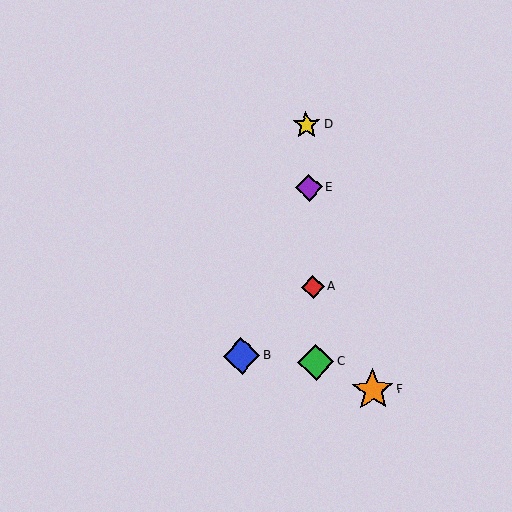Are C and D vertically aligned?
Yes, both are at x≈316.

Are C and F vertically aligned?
No, C is at x≈316 and F is at x≈373.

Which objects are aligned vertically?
Objects A, C, D, E are aligned vertically.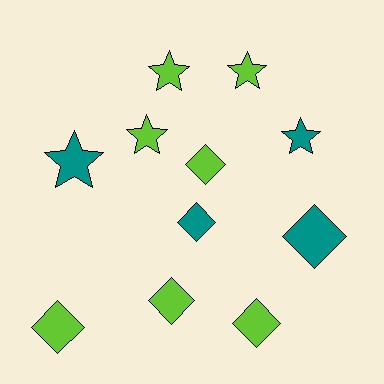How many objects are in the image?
There are 11 objects.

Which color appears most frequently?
Lime, with 7 objects.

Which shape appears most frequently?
Diamond, with 6 objects.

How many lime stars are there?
There are 3 lime stars.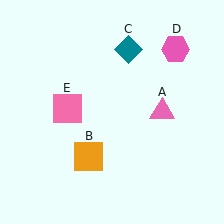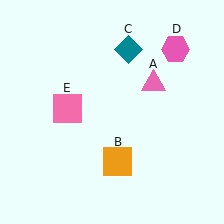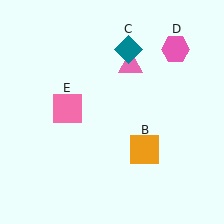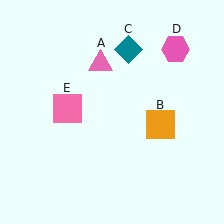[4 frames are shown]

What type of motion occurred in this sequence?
The pink triangle (object A), orange square (object B) rotated counterclockwise around the center of the scene.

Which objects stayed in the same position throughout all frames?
Teal diamond (object C) and pink hexagon (object D) and pink square (object E) remained stationary.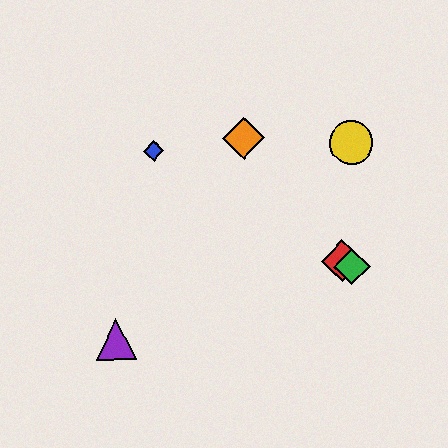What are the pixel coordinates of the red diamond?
The red diamond is at (343, 261).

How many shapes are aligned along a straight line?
3 shapes (the red diamond, the blue diamond, the green diamond) are aligned along a straight line.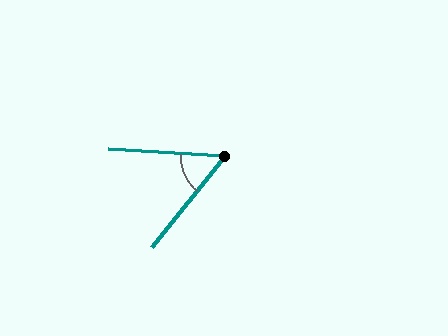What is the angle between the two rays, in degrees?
Approximately 55 degrees.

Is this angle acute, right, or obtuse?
It is acute.